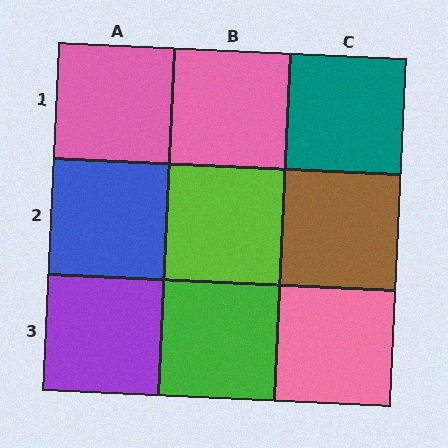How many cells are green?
1 cell is green.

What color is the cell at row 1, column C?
Teal.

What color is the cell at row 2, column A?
Blue.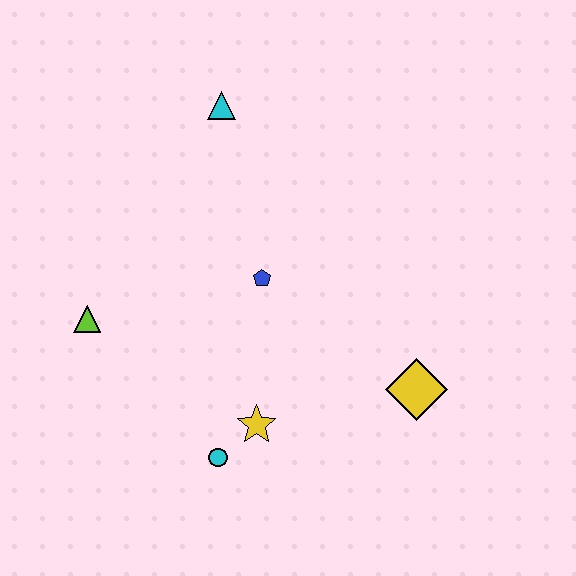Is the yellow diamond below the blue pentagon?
Yes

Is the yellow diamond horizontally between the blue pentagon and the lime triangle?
No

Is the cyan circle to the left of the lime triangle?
No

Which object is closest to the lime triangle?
The blue pentagon is closest to the lime triangle.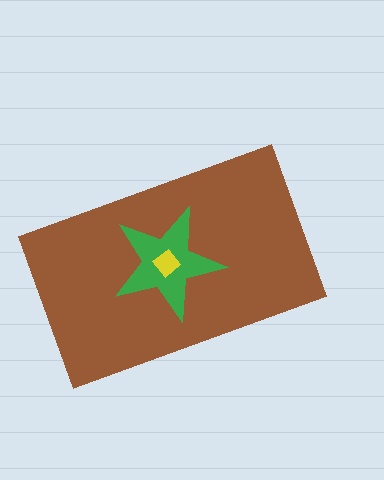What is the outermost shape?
The brown rectangle.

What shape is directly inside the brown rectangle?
The green star.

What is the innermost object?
The yellow diamond.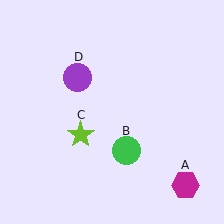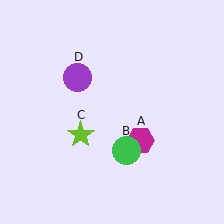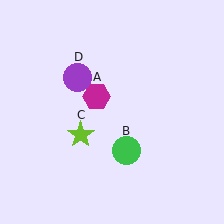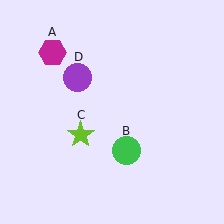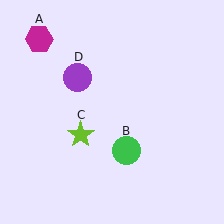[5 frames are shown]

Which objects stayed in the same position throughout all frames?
Green circle (object B) and lime star (object C) and purple circle (object D) remained stationary.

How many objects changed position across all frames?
1 object changed position: magenta hexagon (object A).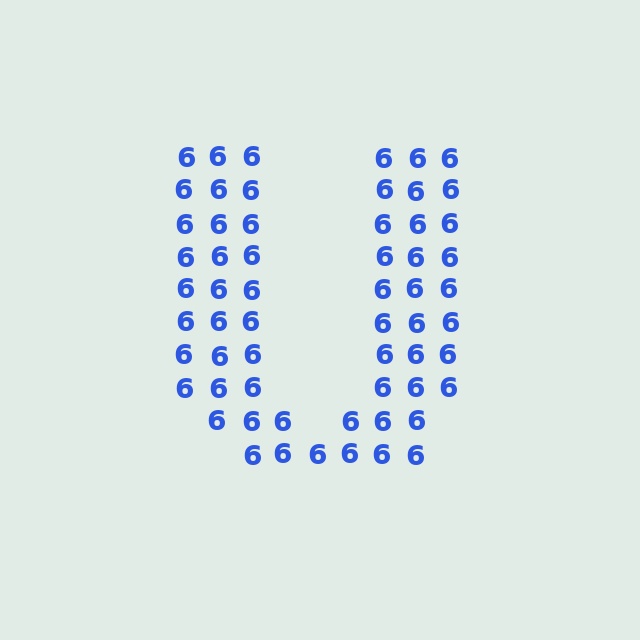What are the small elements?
The small elements are digit 6's.